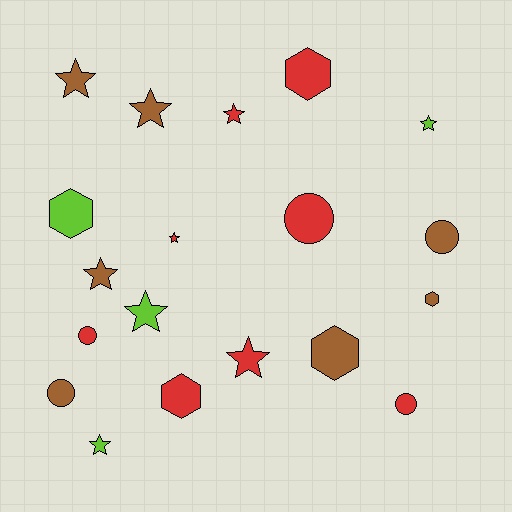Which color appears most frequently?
Red, with 8 objects.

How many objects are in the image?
There are 19 objects.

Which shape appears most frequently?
Star, with 9 objects.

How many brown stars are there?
There are 3 brown stars.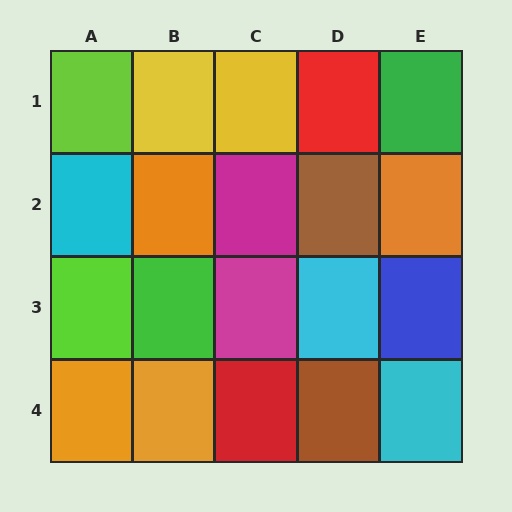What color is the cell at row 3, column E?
Blue.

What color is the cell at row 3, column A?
Lime.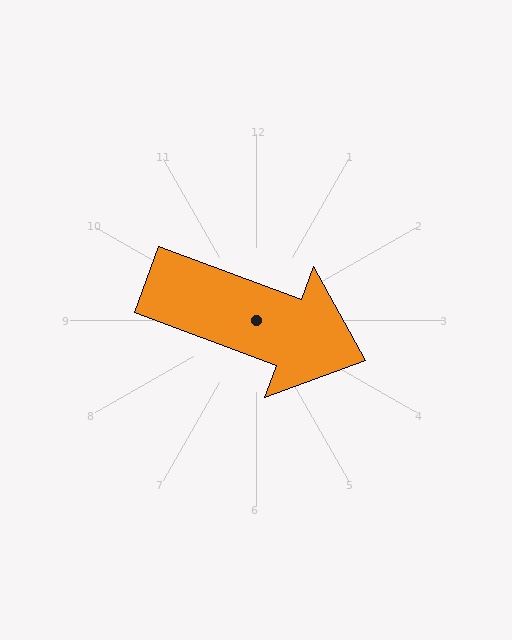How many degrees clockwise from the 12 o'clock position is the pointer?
Approximately 110 degrees.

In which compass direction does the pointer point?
East.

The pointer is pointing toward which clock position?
Roughly 4 o'clock.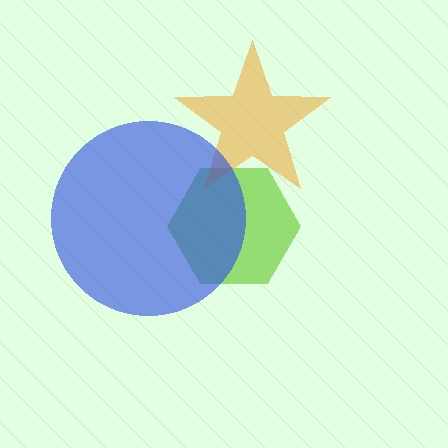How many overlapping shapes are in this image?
There are 3 overlapping shapes in the image.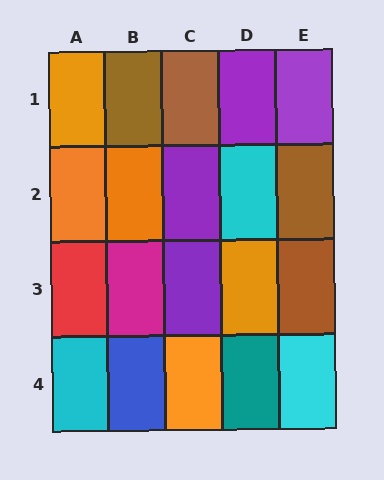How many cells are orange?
5 cells are orange.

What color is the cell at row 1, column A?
Orange.